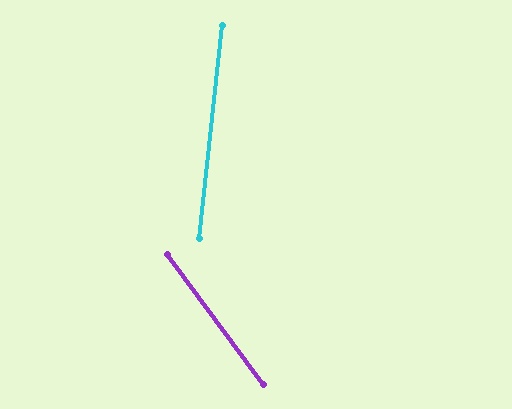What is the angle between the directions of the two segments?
Approximately 43 degrees.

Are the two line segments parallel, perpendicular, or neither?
Neither parallel nor perpendicular — they differ by about 43°.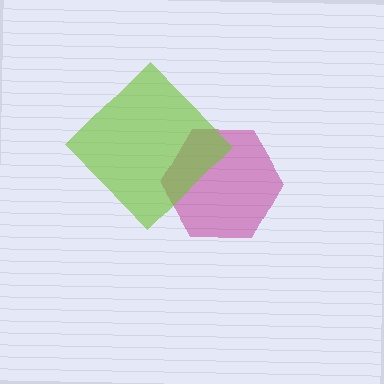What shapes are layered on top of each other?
The layered shapes are: a magenta hexagon, a lime diamond.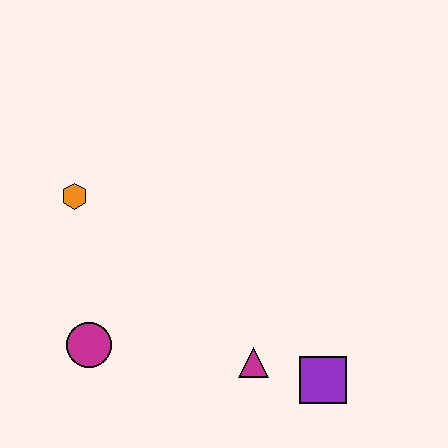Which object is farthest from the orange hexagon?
The purple square is farthest from the orange hexagon.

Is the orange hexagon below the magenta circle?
No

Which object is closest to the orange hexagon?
The magenta circle is closest to the orange hexagon.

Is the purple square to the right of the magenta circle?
Yes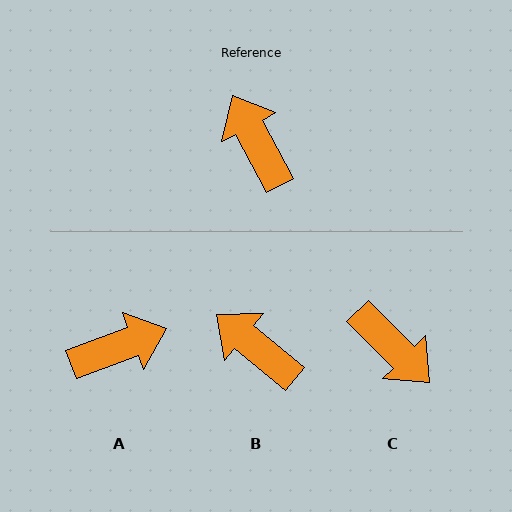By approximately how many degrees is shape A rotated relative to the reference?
Approximately 97 degrees clockwise.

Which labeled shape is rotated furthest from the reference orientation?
C, about 163 degrees away.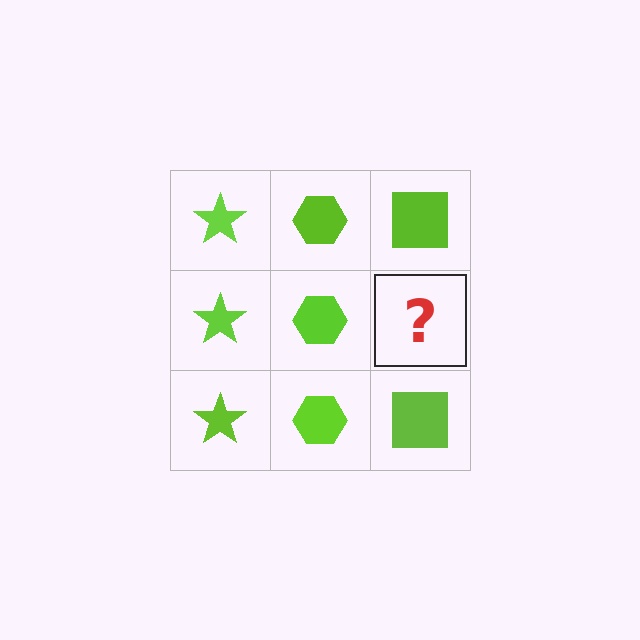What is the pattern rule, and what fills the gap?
The rule is that each column has a consistent shape. The gap should be filled with a lime square.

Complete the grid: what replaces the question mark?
The question mark should be replaced with a lime square.